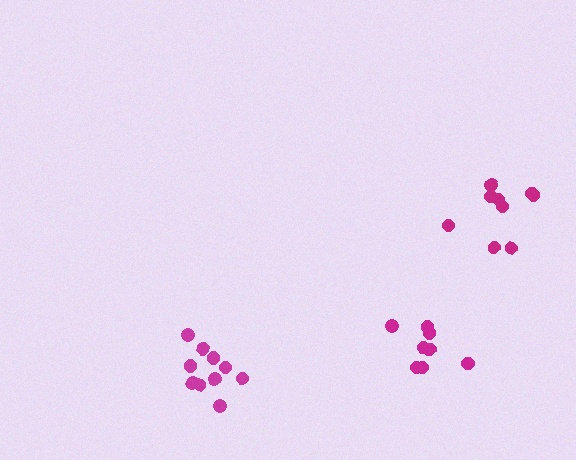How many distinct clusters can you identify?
There are 3 distinct clusters.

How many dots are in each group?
Group 1: 10 dots, Group 2: 8 dots, Group 3: 9 dots (27 total).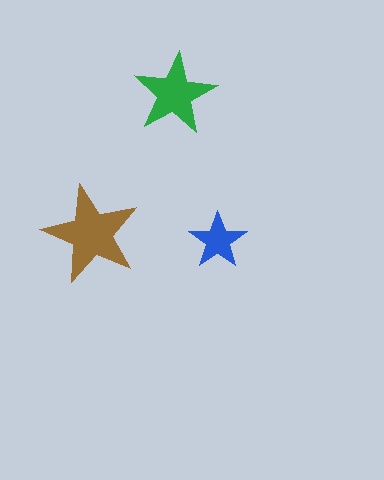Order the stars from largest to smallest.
the brown one, the green one, the blue one.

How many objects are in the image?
There are 3 objects in the image.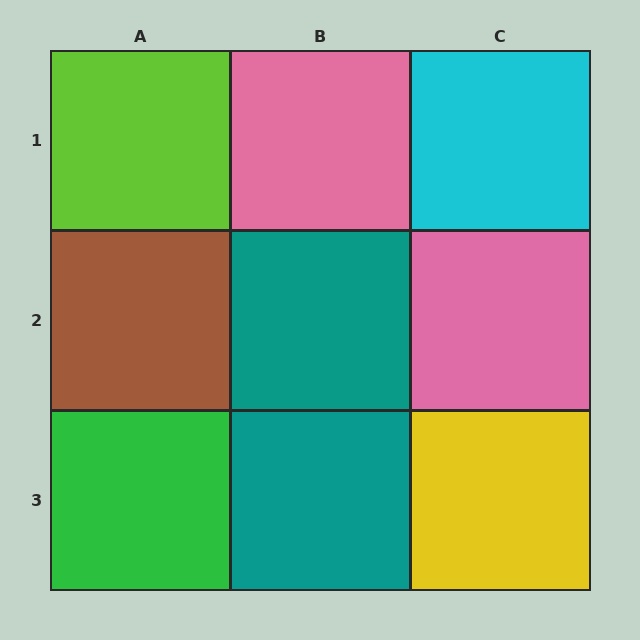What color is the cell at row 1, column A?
Lime.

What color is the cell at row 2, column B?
Teal.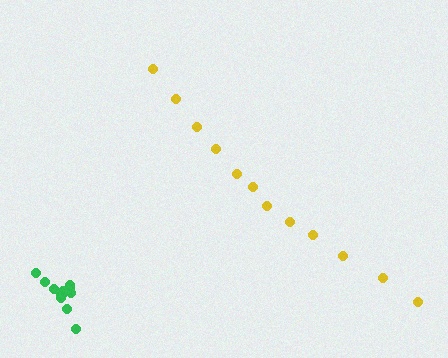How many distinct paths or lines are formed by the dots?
There are 2 distinct paths.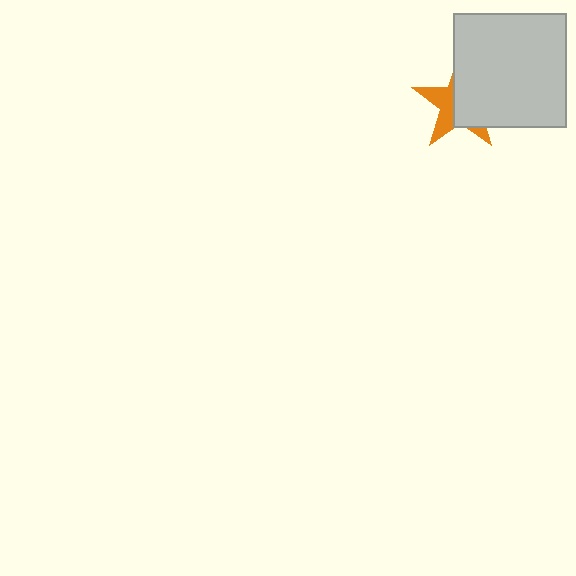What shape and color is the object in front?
The object in front is a light gray square.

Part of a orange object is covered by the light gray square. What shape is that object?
It is a star.